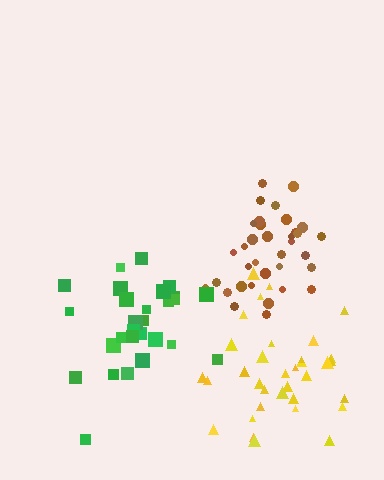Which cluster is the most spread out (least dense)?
Yellow.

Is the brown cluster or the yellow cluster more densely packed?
Brown.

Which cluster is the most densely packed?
Brown.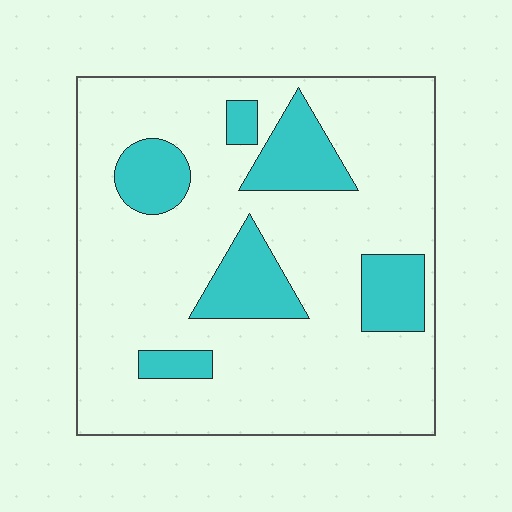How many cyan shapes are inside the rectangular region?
6.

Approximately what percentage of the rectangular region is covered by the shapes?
Approximately 20%.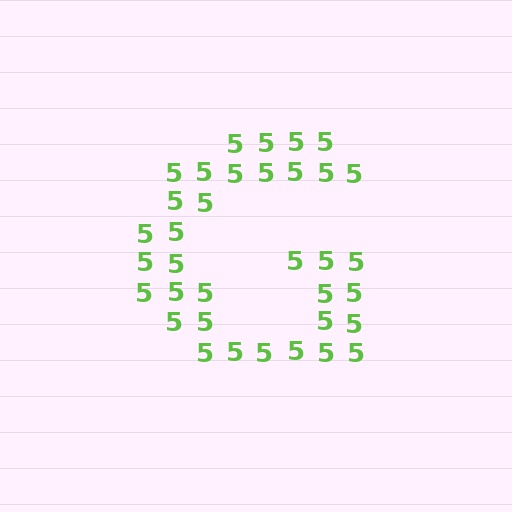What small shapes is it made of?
It is made of small digit 5's.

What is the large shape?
The large shape is the letter G.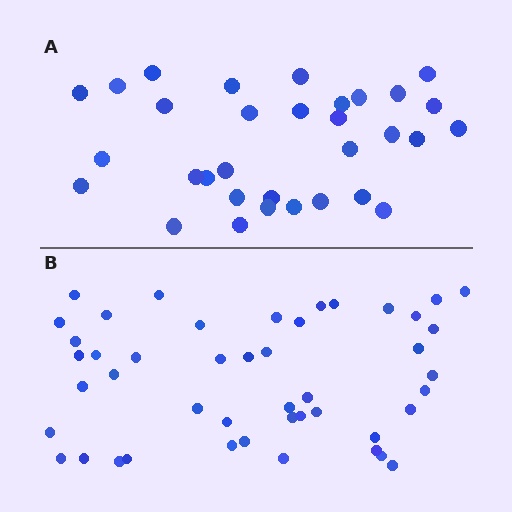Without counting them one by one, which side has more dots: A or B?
Region B (the bottom region) has more dots.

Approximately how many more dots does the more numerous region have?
Region B has approximately 15 more dots than region A.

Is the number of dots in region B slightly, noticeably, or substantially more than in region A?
Region B has noticeably more, but not dramatically so. The ratio is roughly 1.4 to 1.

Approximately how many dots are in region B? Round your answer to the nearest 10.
About 50 dots. (The exact count is 46, which rounds to 50.)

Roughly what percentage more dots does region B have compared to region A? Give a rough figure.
About 45% more.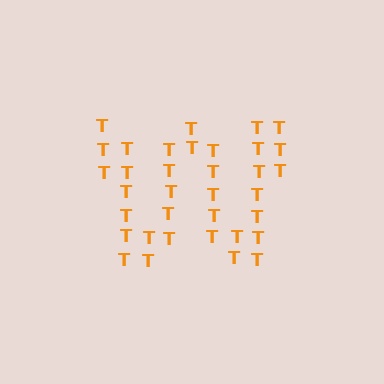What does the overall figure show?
The overall figure shows the letter W.